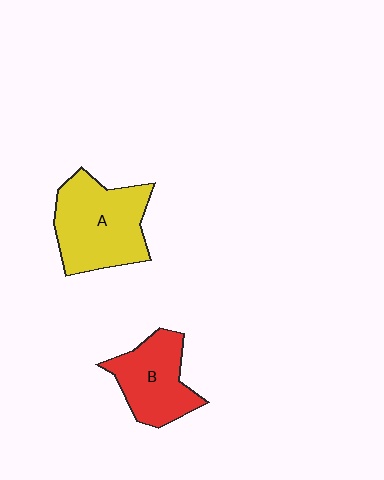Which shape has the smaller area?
Shape B (red).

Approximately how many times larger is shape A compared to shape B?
Approximately 1.3 times.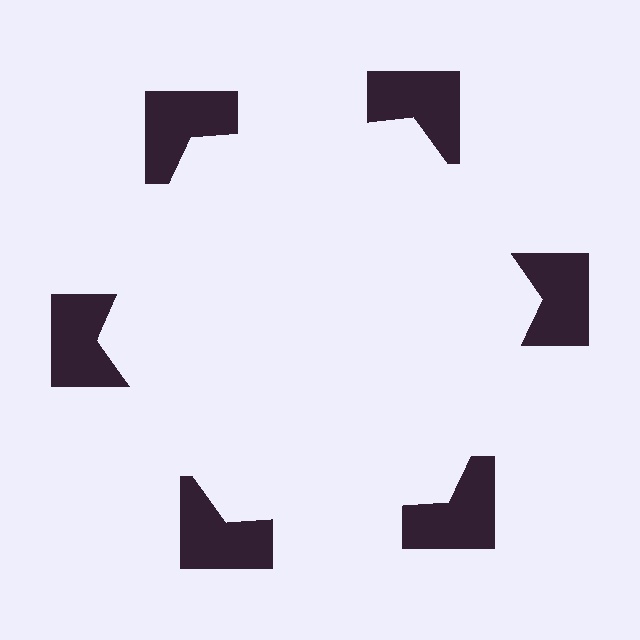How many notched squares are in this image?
There are 6 — one at each vertex of the illusory hexagon.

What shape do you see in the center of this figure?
An illusory hexagon — its edges are inferred from the aligned wedge cuts in the notched squares, not physically drawn.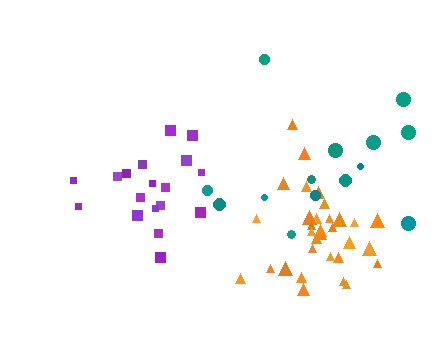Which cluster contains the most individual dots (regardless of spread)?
Orange (32).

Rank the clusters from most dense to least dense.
orange, purple, teal.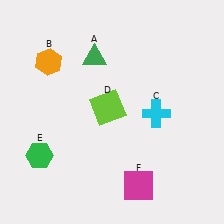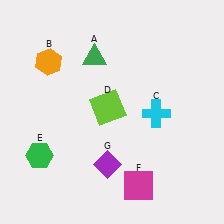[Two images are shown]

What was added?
A purple diamond (G) was added in Image 2.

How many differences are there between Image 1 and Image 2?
There is 1 difference between the two images.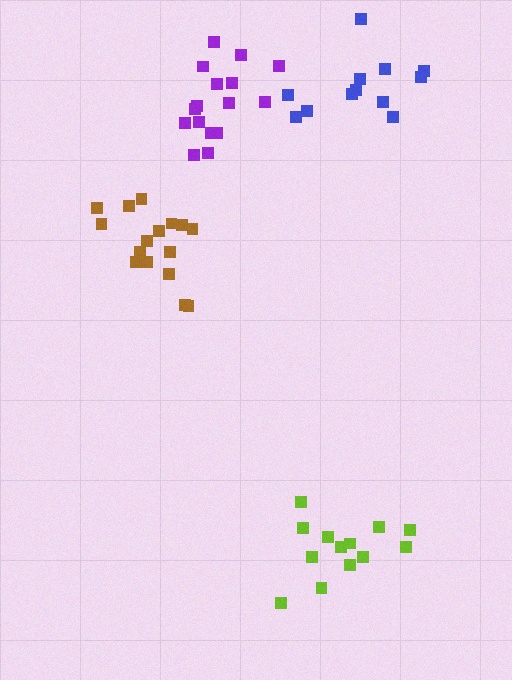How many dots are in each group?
Group 1: 12 dots, Group 2: 16 dots, Group 3: 16 dots, Group 4: 13 dots (57 total).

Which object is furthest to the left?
The brown cluster is leftmost.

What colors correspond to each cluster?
The clusters are colored: blue, purple, brown, lime.